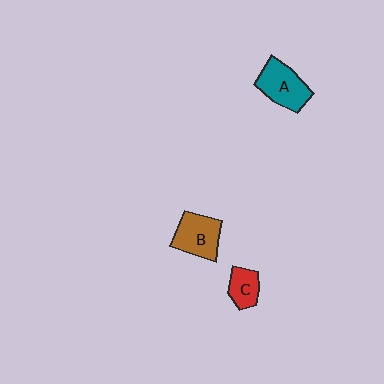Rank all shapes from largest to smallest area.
From largest to smallest: A (teal), B (brown), C (red).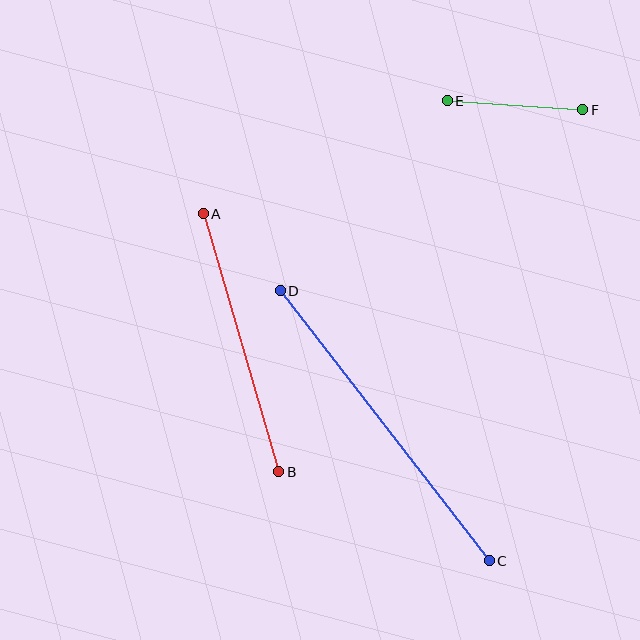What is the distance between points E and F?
The distance is approximately 136 pixels.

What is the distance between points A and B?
The distance is approximately 269 pixels.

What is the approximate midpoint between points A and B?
The midpoint is at approximately (241, 343) pixels.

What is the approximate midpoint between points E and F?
The midpoint is at approximately (515, 105) pixels.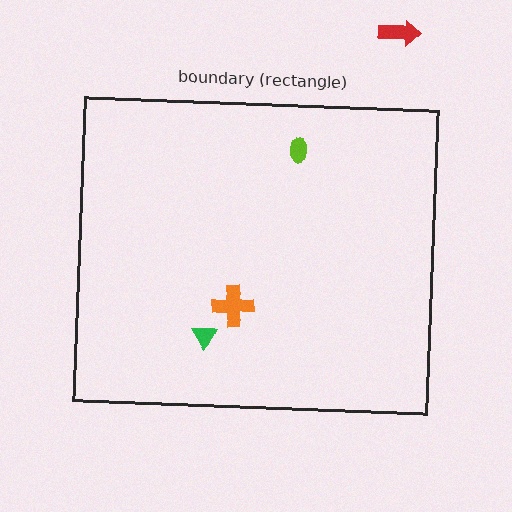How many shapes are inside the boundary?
3 inside, 1 outside.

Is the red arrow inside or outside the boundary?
Outside.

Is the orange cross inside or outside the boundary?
Inside.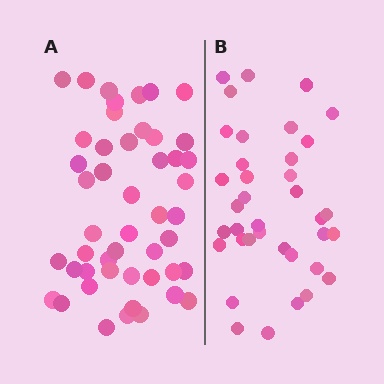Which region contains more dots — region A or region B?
Region A (the left region) has more dots.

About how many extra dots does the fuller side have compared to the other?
Region A has roughly 12 or so more dots than region B.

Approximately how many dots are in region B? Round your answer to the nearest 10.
About 40 dots. (The exact count is 37, which rounds to 40.)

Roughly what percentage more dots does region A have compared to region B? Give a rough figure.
About 30% more.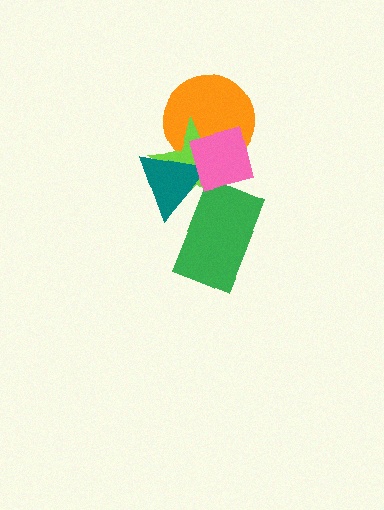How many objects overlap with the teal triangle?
4 objects overlap with the teal triangle.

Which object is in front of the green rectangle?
The teal triangle is in front of the green rectangle.